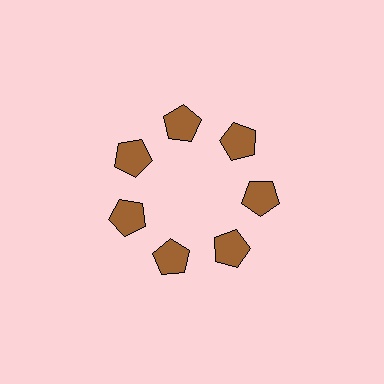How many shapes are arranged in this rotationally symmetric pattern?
There are 7 shapes, arranged in 7 groups of 1.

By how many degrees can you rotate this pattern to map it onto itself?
The pattern maps onto itself every 51 degrees of rotation.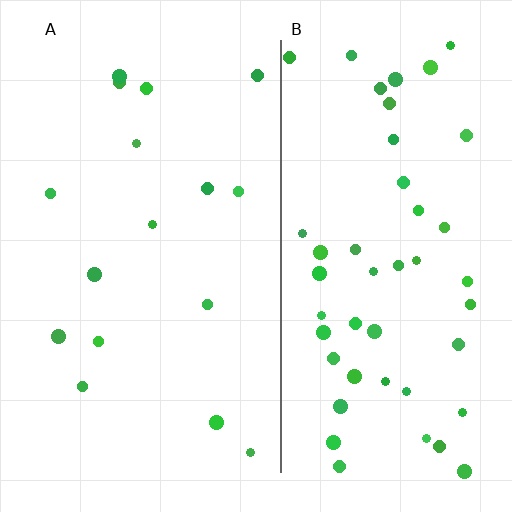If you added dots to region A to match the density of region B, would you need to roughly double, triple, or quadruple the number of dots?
Approximately triple.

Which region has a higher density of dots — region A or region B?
B (the right).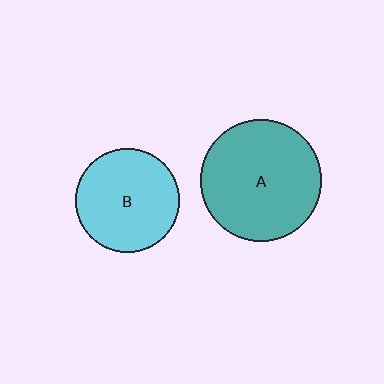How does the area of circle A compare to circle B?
Approximately 1.4 times.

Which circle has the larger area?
Circle A (teal).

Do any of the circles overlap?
No, none of the circles overlap.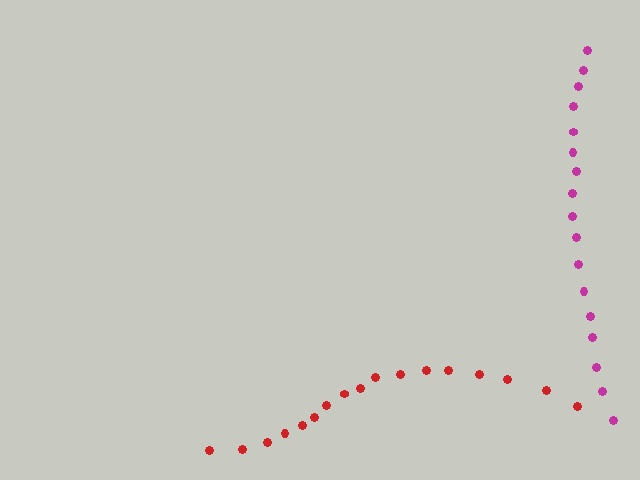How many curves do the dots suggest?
There are 2 distinct paths.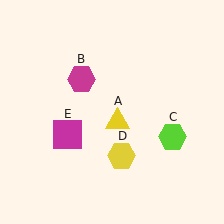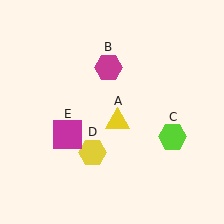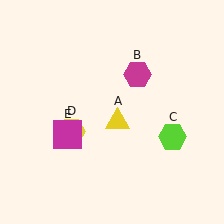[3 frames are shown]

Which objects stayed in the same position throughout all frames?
Yellow triangle (object A) and lime hexagon (object C) and magenta square (object E) remained stationary.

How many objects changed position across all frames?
2 objects changed position: magenta hexagon (object B), yellow hexagon (object D).